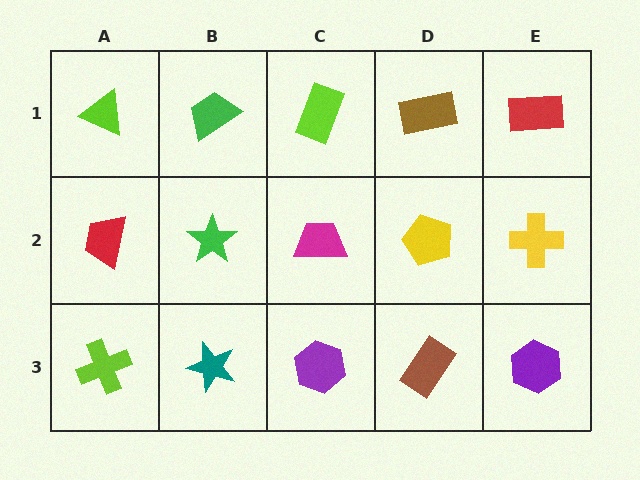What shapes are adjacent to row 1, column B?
A green star (row 2, column B), a lime triangle (row 1, column A), a lime rectangle (row 1, column C).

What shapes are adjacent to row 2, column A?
A lime triangle (row 1, column A), a lime cross (row 3, column A), a green star (row 2, column B).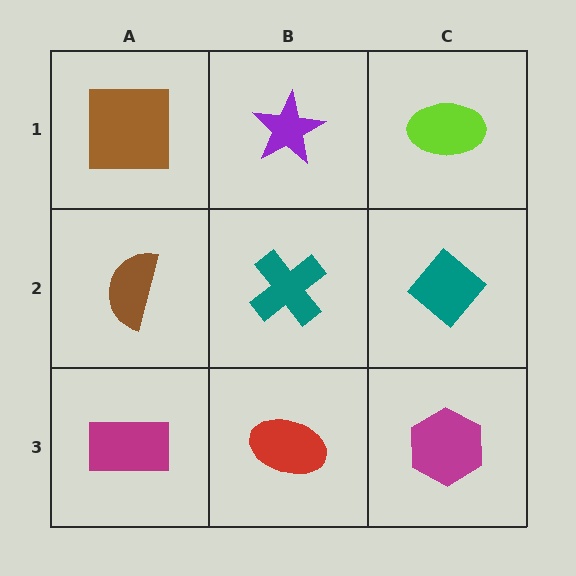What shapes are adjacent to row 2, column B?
A purple star (row 1, column B), a red ellipse (row 3, column B), a brown semicircle (row 2, column A), a teal diamond (row 2, column C).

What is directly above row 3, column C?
A teal diamond.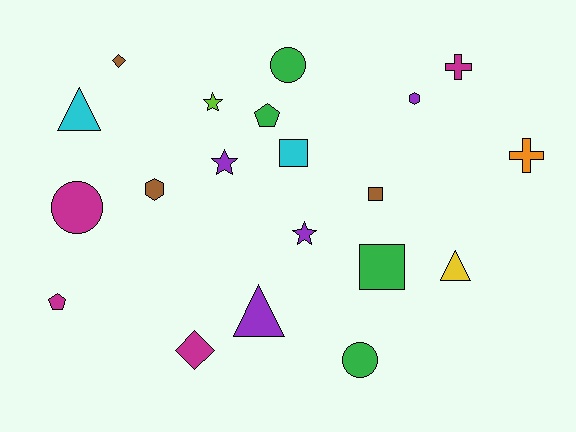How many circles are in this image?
There are 3 circles.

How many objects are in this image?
There are 20 objects.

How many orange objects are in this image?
There is 1 orange object.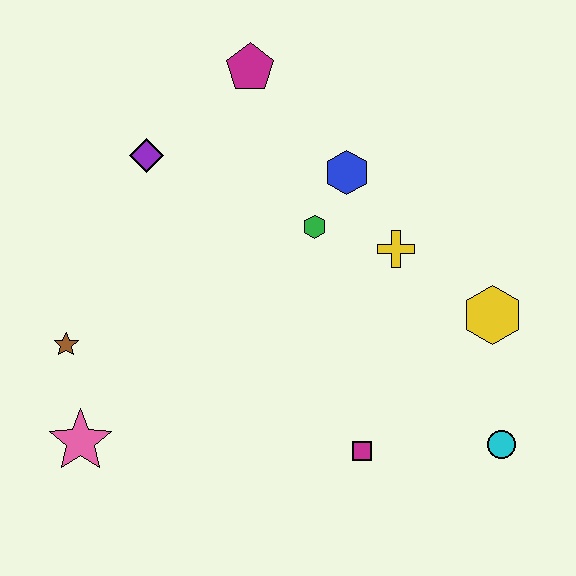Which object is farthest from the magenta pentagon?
The cyan circle is farthest from the magenta pentagon.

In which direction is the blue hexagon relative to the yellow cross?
The blue hexagon is above the yellow cross.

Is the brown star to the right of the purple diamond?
No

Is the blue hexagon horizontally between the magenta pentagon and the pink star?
No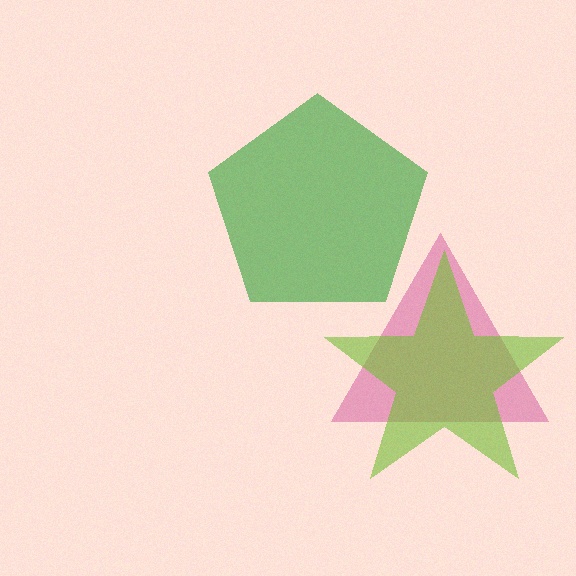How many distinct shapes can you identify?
There are 3 distinct shapes: a magenta triangle, a lime star, a green pentagon.